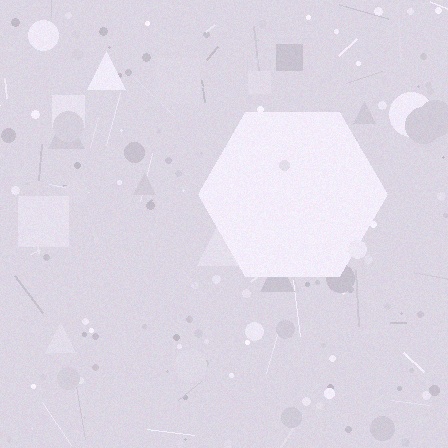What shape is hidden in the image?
A hexagon is hidden in the image.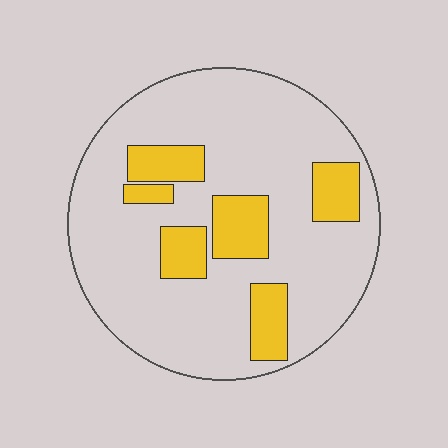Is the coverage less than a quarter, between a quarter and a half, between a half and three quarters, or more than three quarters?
Less than a quarter.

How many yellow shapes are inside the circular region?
6.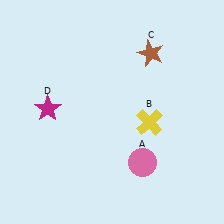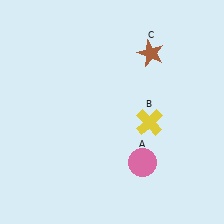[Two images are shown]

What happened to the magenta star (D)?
The magenta star (D) was removed in Image 2. It was in the top-left area of Image 1.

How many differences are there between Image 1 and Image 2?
There is 1 difference between the two images.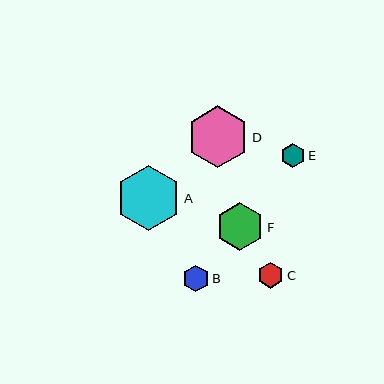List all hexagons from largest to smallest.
From largest to smallest: A, D, F, B, C, E.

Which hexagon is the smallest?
Hexagon E is the smallest with a size of approximately 24 pixels.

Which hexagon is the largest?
Hexagon A is the largest with a size of approximately 65 pixels.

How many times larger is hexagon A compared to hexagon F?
Hexagon A is approximately 1.3 times the size of hexagon F.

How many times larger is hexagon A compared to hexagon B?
Hexagon A is approximately 2.4 times the size of hexagon B.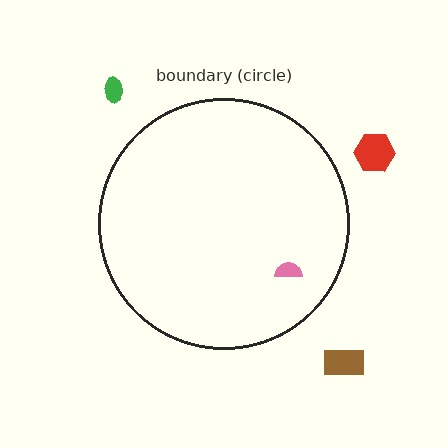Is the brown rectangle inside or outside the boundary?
Outside.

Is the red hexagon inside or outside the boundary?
Outside.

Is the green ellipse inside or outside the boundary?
Outside.